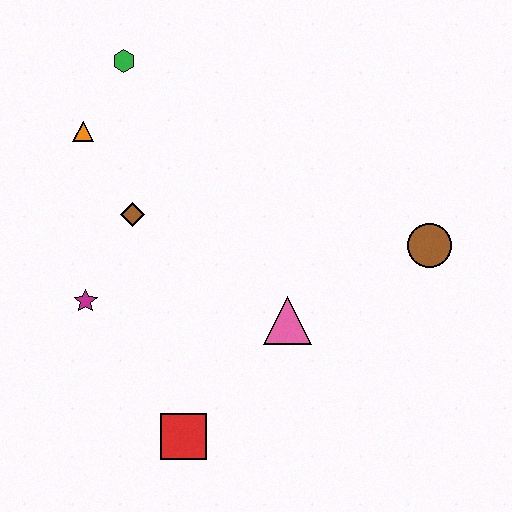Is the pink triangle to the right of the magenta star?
Yes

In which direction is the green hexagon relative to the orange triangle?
The green hexagon is above the orange triangle.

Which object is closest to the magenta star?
The brown diamond is closest to the magenta star.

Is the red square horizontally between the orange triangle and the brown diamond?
No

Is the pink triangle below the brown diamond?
Yes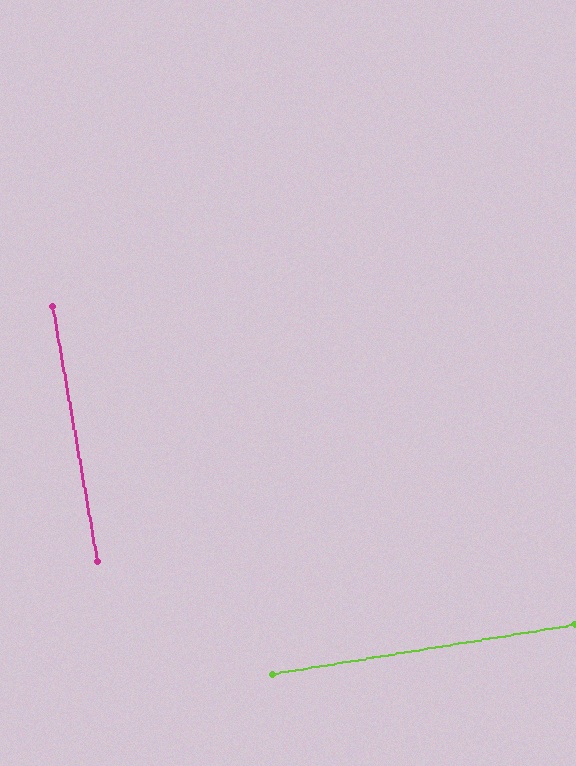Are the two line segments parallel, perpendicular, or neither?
Perpendicular — they meet at approximately 89°.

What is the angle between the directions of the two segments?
Approximately 89 degrees.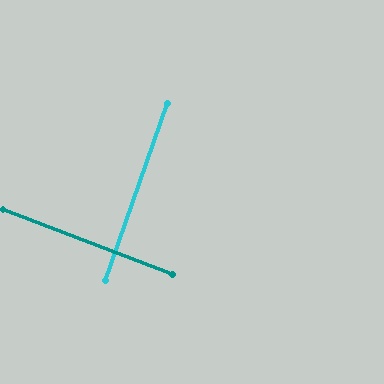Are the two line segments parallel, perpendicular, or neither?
Perpendicular — they meet at approximately 88°.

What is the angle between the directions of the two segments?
Approximately 88 degrees.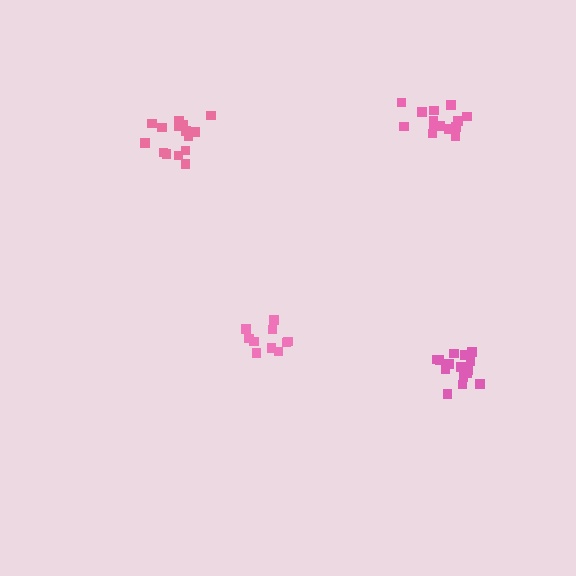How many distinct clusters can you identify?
There are 4 distinct clusters.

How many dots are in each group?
Group 1: 15 dots, Group 2: 10 dots, Group 3: 15 dots, Group 4: 14 dots (54 total).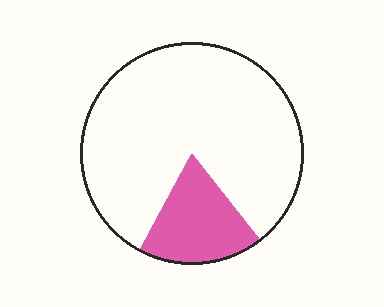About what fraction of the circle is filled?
About one fifth (1/5).